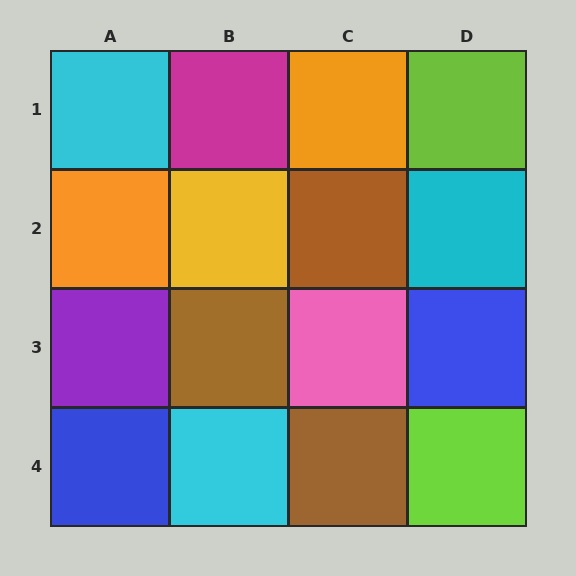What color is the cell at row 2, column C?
Brown.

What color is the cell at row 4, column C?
Brown.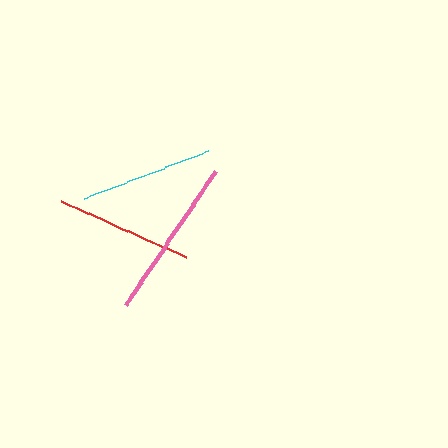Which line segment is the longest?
The pink line is the longest at approximately 161 pixels.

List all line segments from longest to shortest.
From longest to shortest: pink, red, cyan.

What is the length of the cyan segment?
The cyan segment is approximately 133 pixels long.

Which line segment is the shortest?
The cyan line is the shortest at approximately 133 pixels.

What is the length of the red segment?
The red segment is approximately 137 pixels long.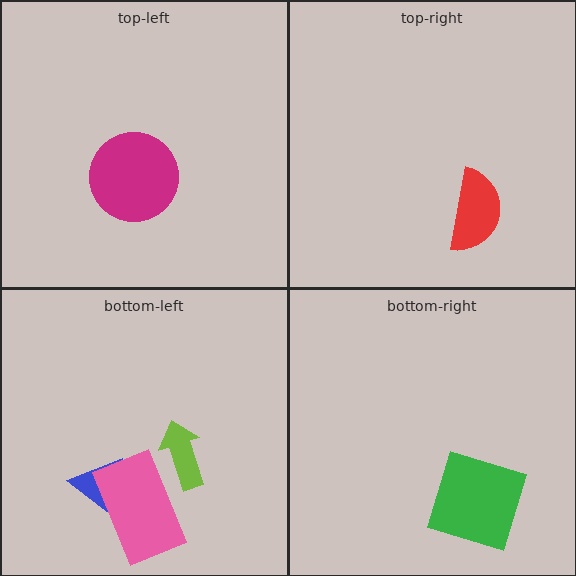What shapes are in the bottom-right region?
The green square.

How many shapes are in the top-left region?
1.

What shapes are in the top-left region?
The magenta circle.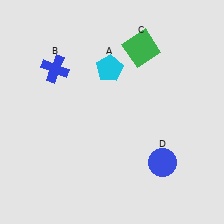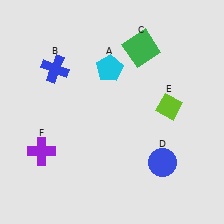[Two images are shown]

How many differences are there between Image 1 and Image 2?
There are 2 differences between the two images.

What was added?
A lime diamond (E), a purple cross (F) were added in Image 2.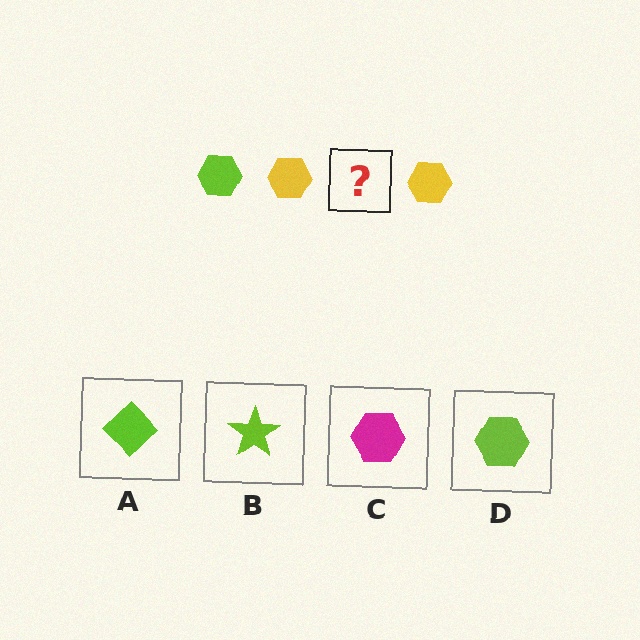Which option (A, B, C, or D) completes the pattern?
D.